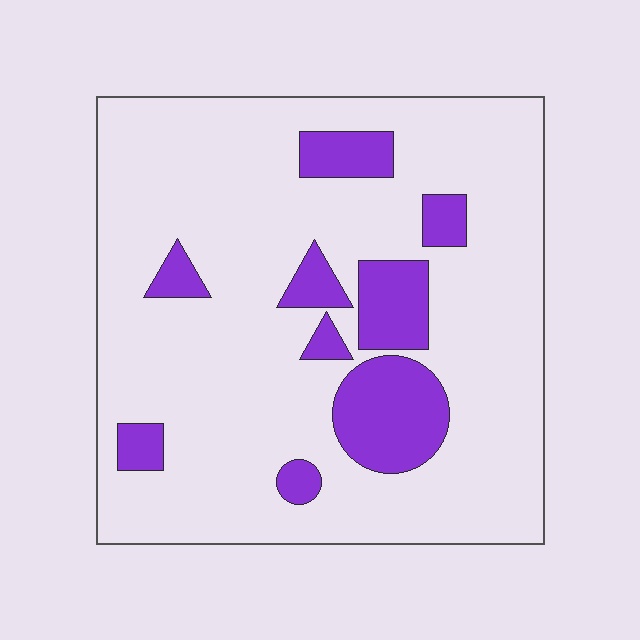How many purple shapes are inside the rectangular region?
9.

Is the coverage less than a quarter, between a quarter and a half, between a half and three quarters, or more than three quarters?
Less than a quarter.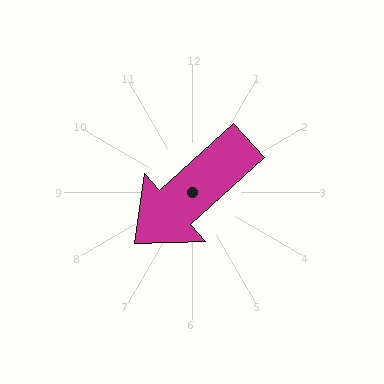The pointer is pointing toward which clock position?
Roughly 8 o'clock.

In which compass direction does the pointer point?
Southwest.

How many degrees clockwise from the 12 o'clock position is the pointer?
Approximately 228 degrees.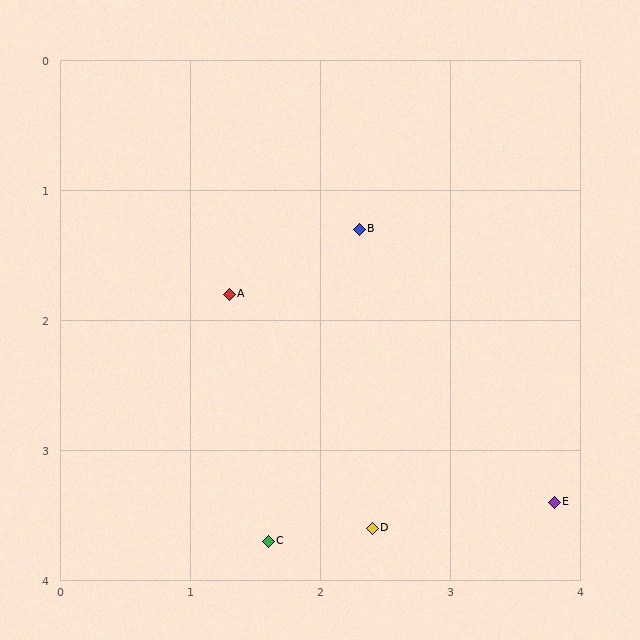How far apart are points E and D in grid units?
Points E and D are about 1.4 grid units apart.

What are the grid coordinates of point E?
Point E is at approximately (3.8, 3.4).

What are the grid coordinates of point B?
Point B is at approximately (2.3, 1.3).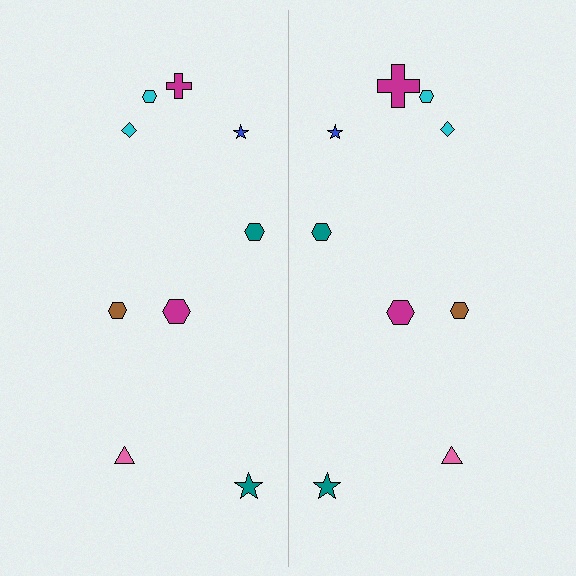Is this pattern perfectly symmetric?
No, the pattern is not perfectly symmetric. The magenta cross on the right side has a different size than its mirror counterpart.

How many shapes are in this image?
There are 18 shapes in this image.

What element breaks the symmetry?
The magenta cross on the right side has a different size than its mirror counterpart.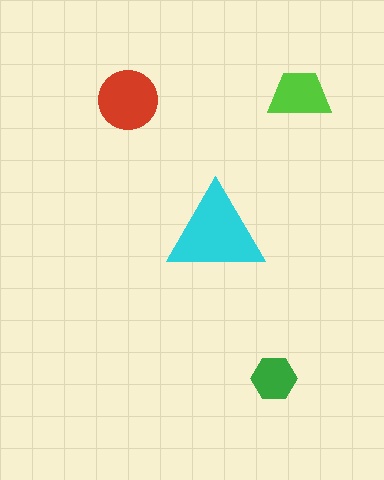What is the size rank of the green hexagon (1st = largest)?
4th.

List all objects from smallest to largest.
The green hexagon, the lime trapezoid, the red circle, the cyan triangle.